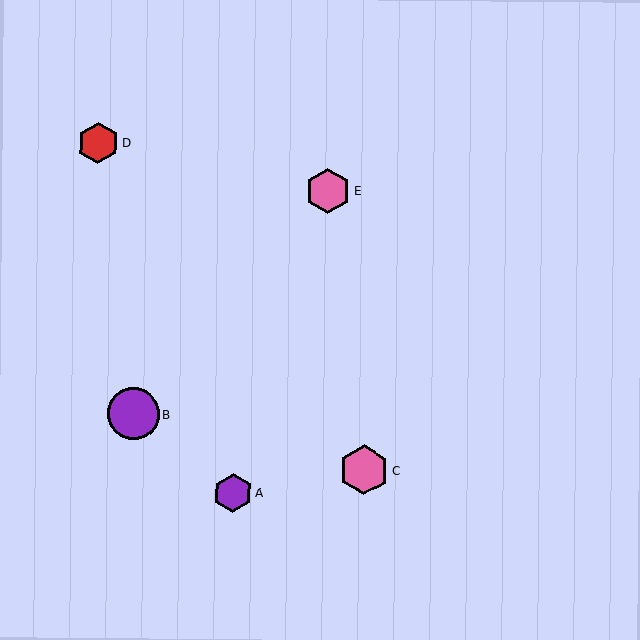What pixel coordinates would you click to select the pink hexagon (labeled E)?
Click at (328, 191) to select the pink hexagon E.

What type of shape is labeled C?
Shape C is a pink hexagon.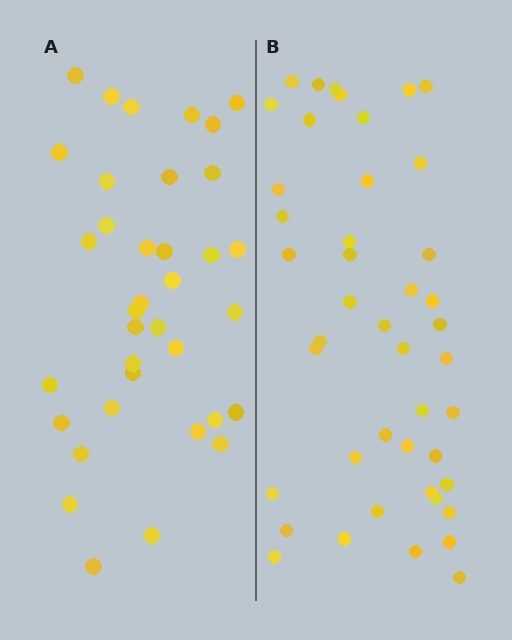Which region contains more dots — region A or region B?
Region B (the right region) has more dots.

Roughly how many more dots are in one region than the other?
Region B has roughly 8 or so more dots than region A.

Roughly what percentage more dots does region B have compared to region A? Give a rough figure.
About 20% more.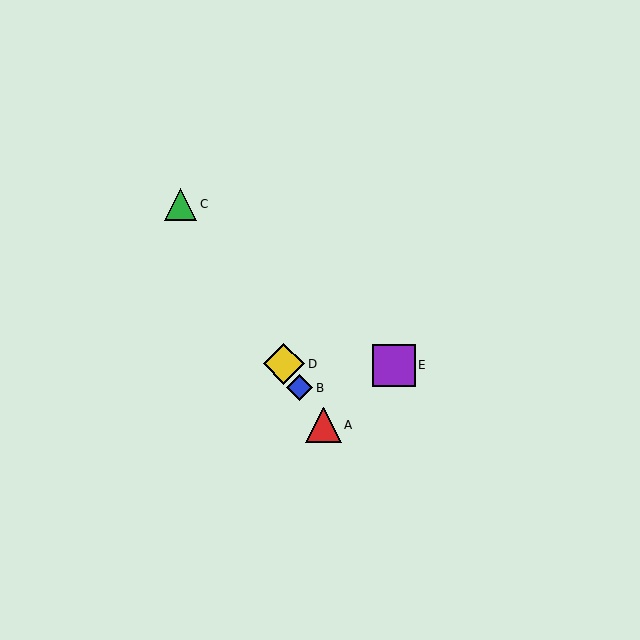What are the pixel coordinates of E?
Object E is at (394, 365).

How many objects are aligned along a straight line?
4 objects (A, B, C, D) are aligned along a straight line.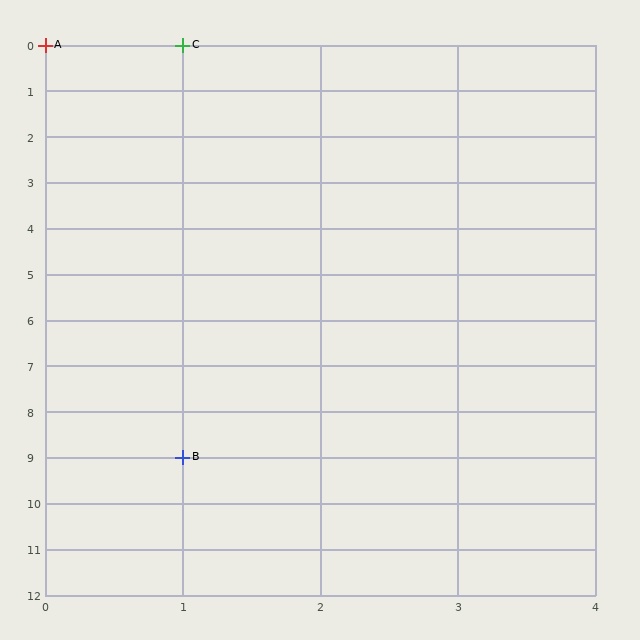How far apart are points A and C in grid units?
Points A and C are 1 column apart.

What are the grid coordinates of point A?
Point A is at grid coordinates (0, 0).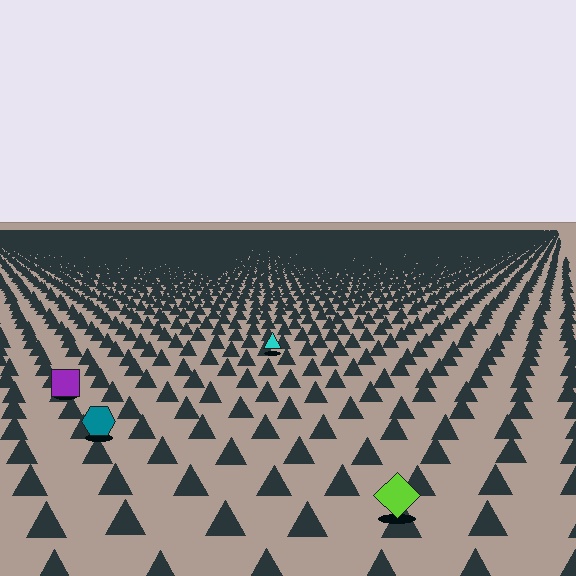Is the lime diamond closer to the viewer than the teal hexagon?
Yes. The lime diamond is closer — you can tell from the texture gradient: the ground texture is coarser near it.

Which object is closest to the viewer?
The lime diamond is closest. The texture marks near it are larger and more spread out.